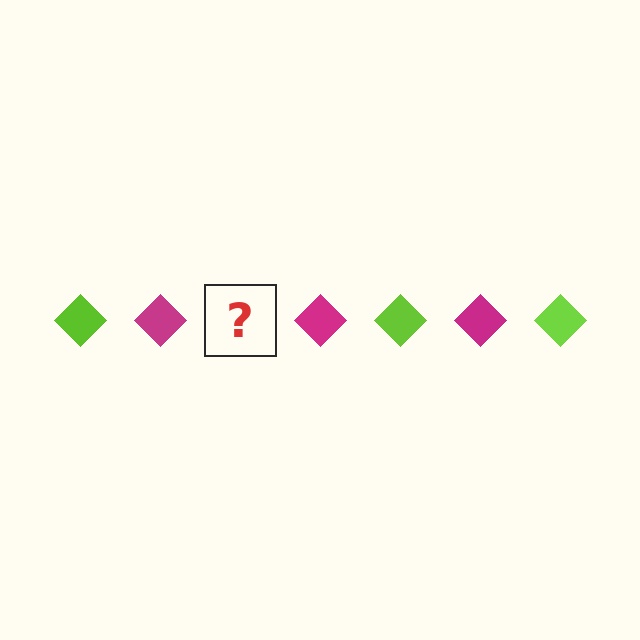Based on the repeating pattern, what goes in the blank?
The blank should be a lime diamond.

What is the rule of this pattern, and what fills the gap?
The rule is that the pattern cycles through lime, magenta diamonds. The gap should be filled with a lime diamond.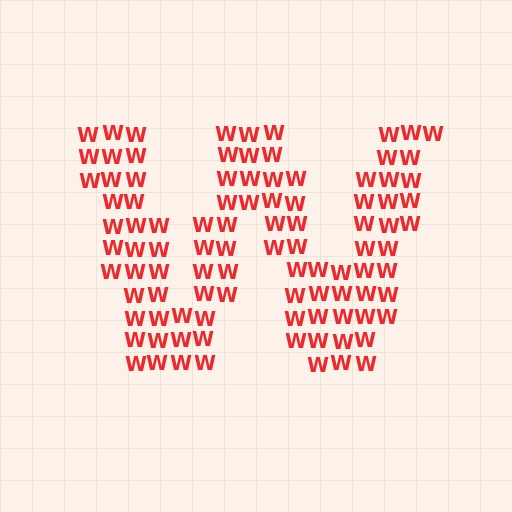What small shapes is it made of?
It is made of small letter W's.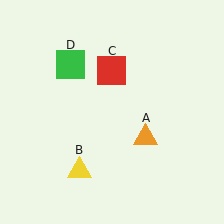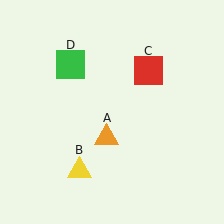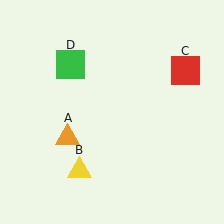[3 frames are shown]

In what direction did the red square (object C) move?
The red square (object C) moved right.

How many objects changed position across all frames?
2 objects changed position: orange triangle (object A), red square (object C).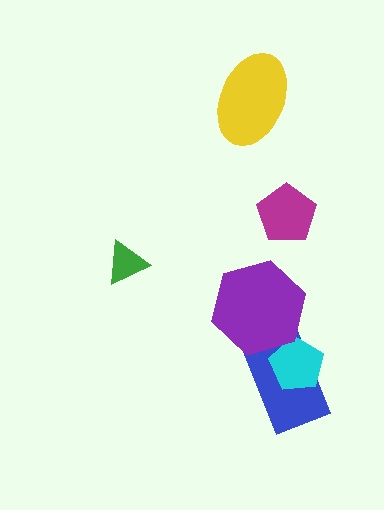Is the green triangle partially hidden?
No, no other shape covers it.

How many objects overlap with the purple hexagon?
2 objects overlap with the purple hexagon.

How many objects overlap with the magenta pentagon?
0 objects overlap with the magenta pentagon.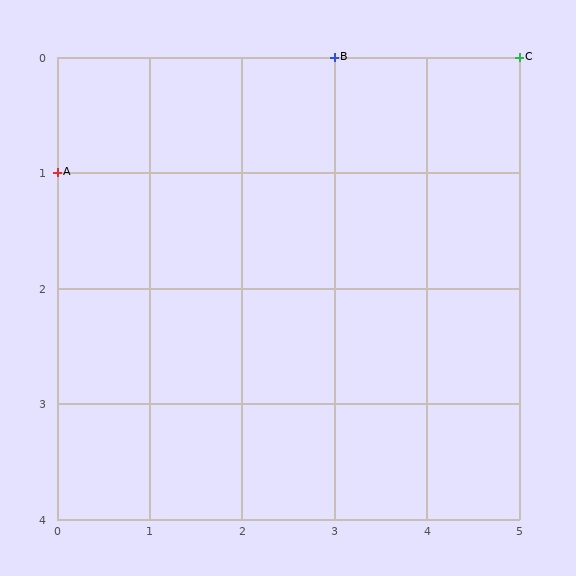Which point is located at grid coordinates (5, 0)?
Point C is at (5, 0).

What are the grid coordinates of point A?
Point A is at grid coordinates (0, 1).